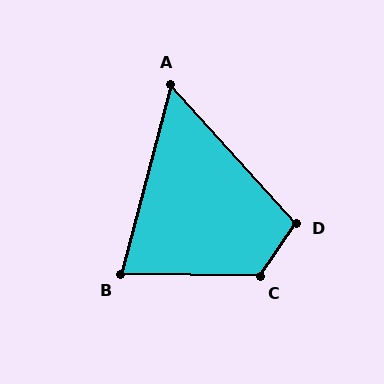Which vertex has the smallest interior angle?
A, at approximately 57 degrees.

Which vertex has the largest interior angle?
C, at approximately 123 degrees.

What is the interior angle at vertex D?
Approximately 104 degrees (obtuse).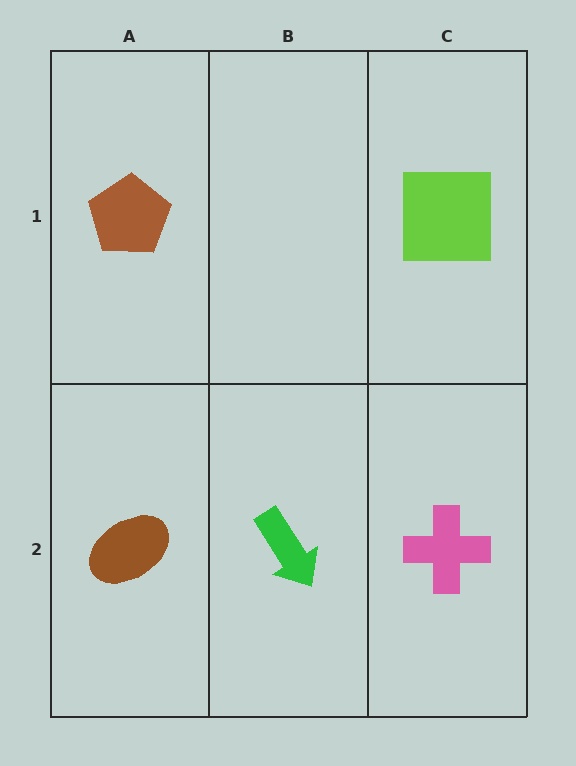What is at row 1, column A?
A brown pentagon.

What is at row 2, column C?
A pink cross.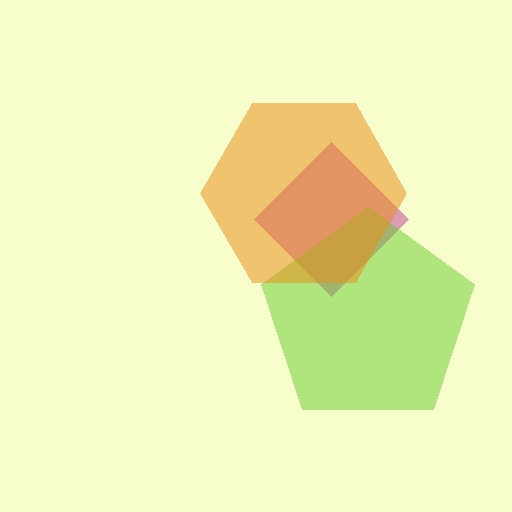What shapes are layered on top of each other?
The layered shapes are: a magenta diamond, a lime pentagon, an orange hexagon.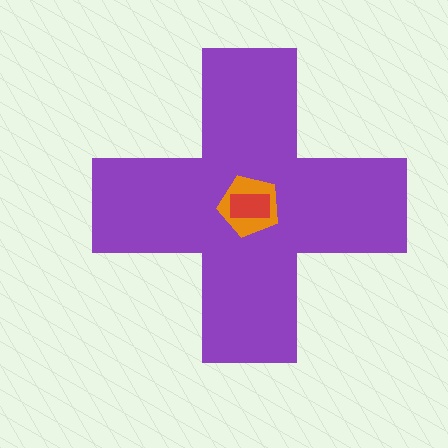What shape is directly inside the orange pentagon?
The red rectangle.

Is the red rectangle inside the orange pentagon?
Yes.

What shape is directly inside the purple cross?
The orange pentagon.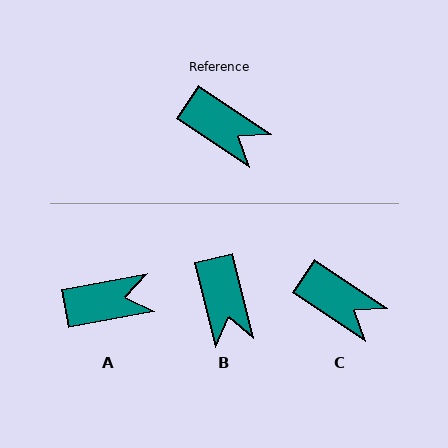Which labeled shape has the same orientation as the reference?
C.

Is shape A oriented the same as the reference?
No, it is off by about 44 degrees.